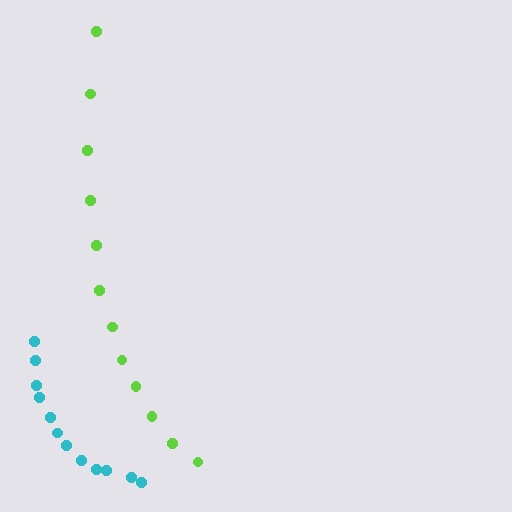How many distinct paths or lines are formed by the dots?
There are 2 distinct paths.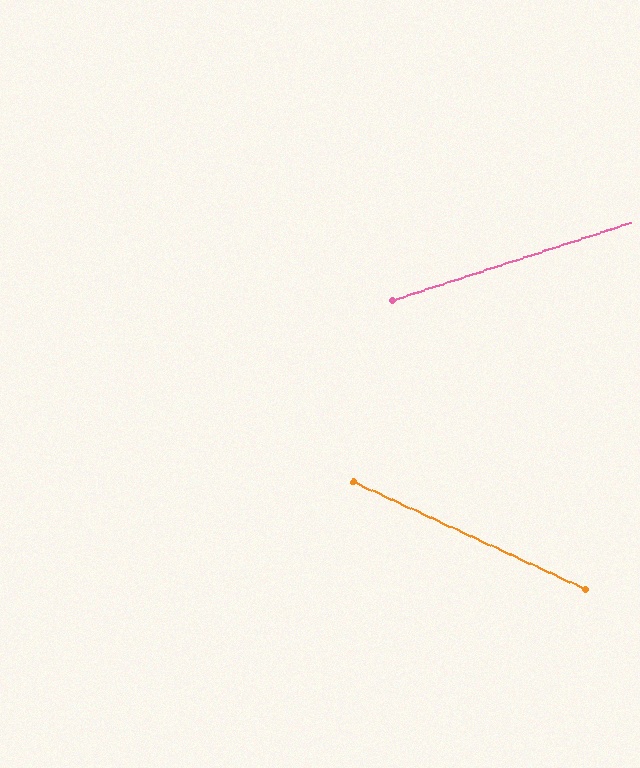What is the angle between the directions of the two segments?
Approximately 43 degrees.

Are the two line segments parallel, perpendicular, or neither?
Neither parallel nor perpendicular — they differ by about 43°.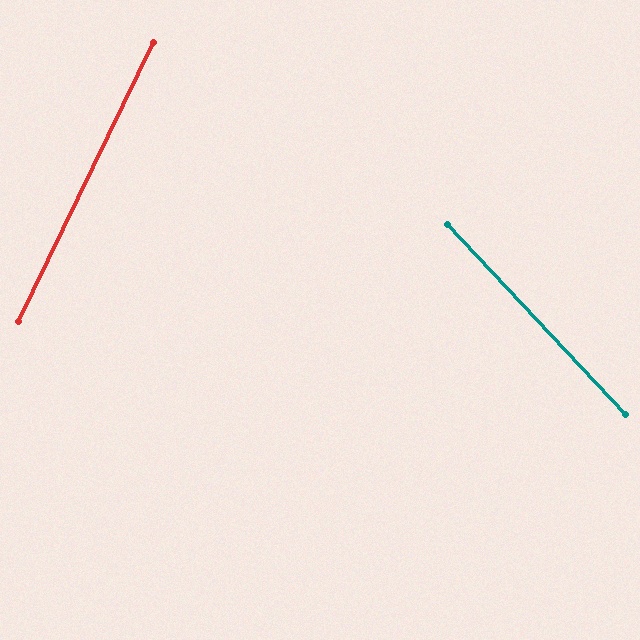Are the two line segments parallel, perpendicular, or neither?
Neither parallel nor perpendicular — they differ by about 69°.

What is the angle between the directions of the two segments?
Approximately 69 degrees.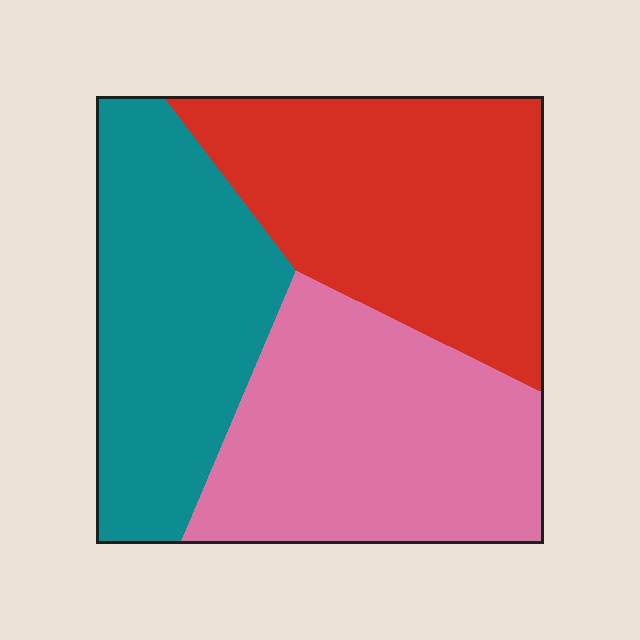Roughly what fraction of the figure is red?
Red takes up about one third (1/3) of the figure.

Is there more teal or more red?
Red.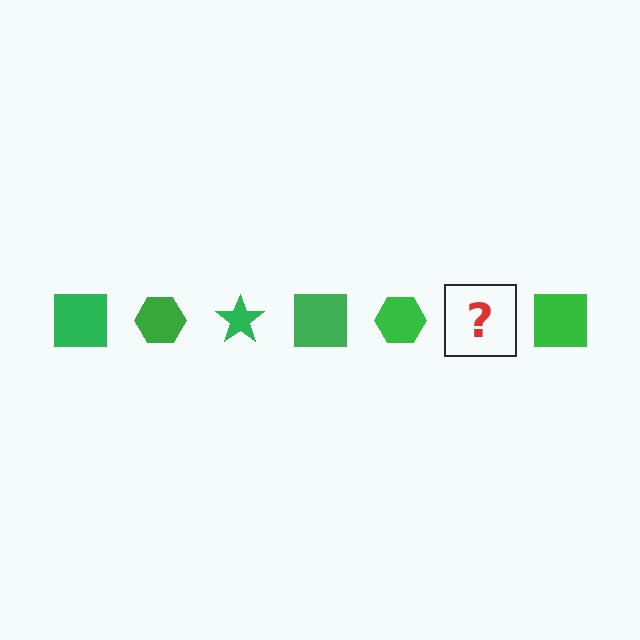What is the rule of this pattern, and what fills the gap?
The rule is that the pattern cycles through square, hexagon, star shapes in green. The gap should be filled with a green star.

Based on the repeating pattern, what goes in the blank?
The blank should be a green star.